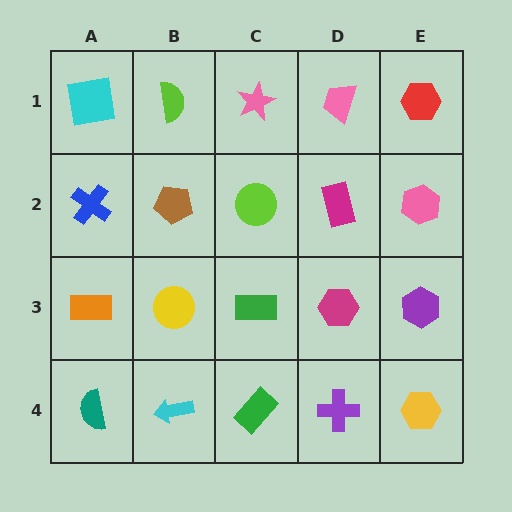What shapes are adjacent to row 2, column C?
A pink star (row 1, column C), a green rectangle (row 3, column C), a brown pentagon (row 2, column B), a magenta rectangle (row 2, column D).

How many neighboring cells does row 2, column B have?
4.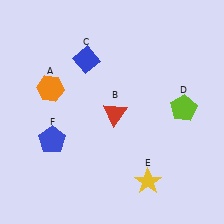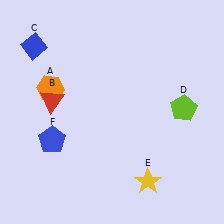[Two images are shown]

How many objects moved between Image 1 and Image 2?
2 objects moved between the two images.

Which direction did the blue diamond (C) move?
The blue diamond (C) moved left.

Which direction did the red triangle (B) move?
The red triangle (B) moved left.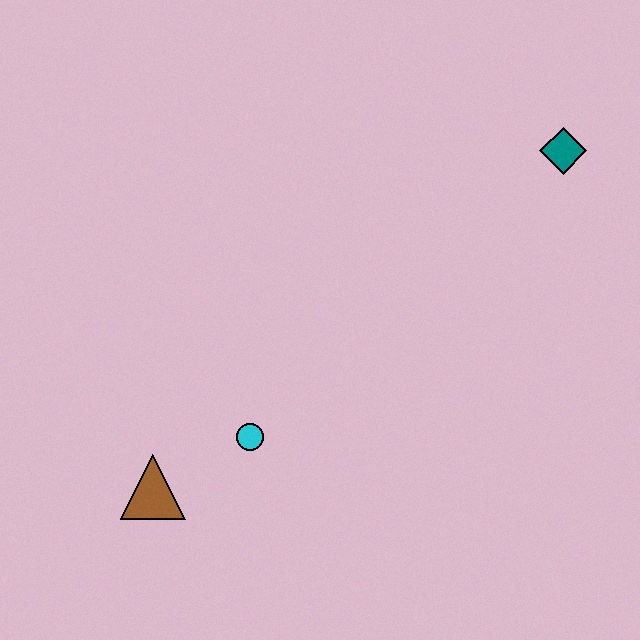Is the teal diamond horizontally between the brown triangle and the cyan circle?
No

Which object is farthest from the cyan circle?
The teal diamond is farthest from the cyan circle.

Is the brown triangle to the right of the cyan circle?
No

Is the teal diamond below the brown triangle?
No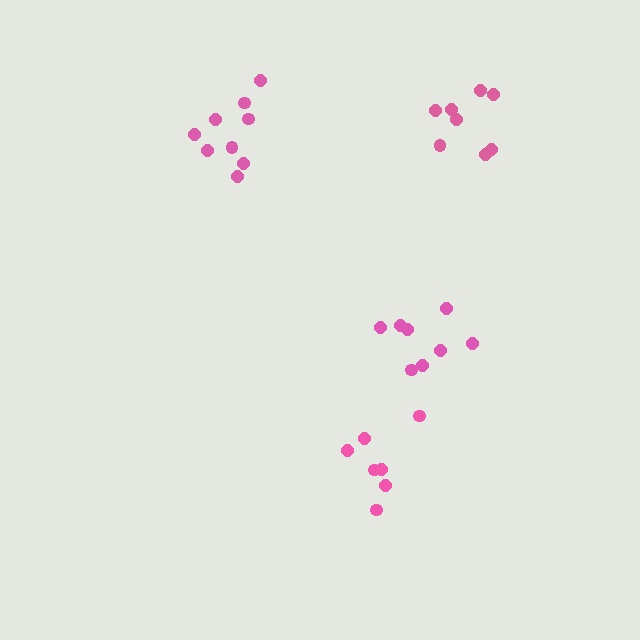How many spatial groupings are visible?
There are 4 spatial groupings.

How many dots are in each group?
Group 1: 8 dots, Group 2: 8 dots, Group 3: 9 dots, Group 4: 7 dots (32 total).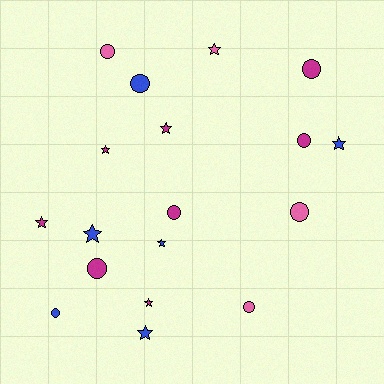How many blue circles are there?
There are 2 blue circles.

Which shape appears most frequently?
Circle, with 9 objects.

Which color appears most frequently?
Magenta, with 8 objects.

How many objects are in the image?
There are 18 objects.